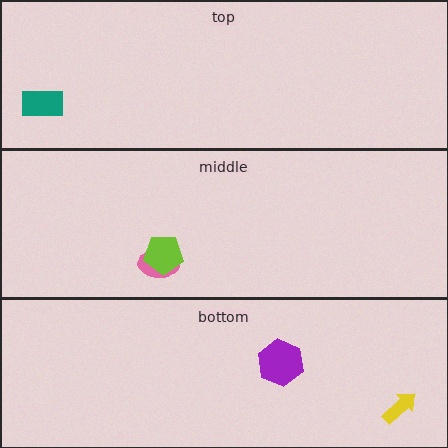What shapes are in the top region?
The teal rectangle.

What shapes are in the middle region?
The pink ellipse, the lime pentagon.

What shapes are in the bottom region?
The yellow arrow, the purple hexagon.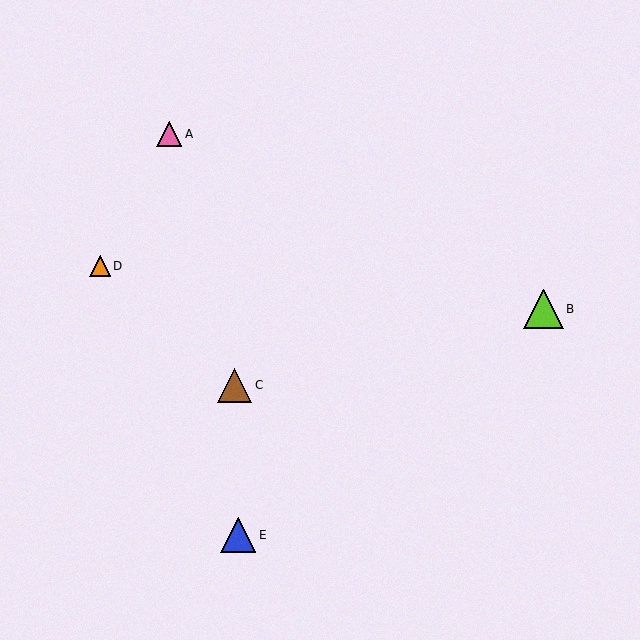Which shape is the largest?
The lime triangle (labeled B) is the largest.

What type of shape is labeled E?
Shape E is a blue triangle.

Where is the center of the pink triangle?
The center of the pink triangle is at (169, 134).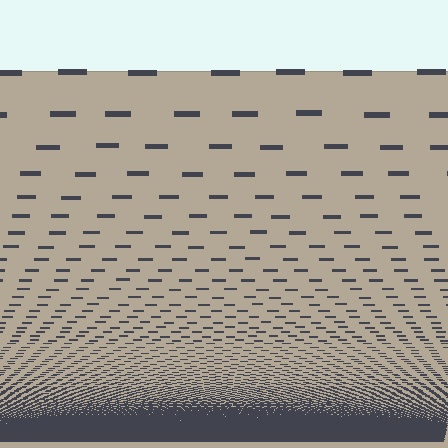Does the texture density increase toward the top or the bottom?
Density increases toward the bottom.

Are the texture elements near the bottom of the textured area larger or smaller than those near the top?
Smaller. The gradient is inverted — elements near the bottom are smaller and denser.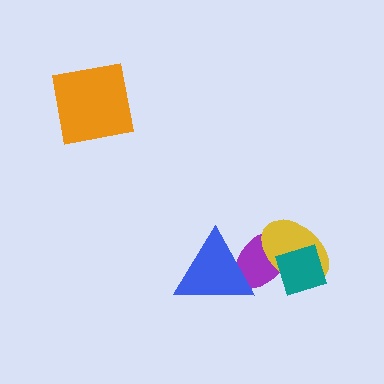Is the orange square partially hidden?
No, no other shape covers it.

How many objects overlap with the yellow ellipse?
2 objects overlap with the yellow ellipse.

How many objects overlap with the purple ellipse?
3 objects overlap with the purple ellipse.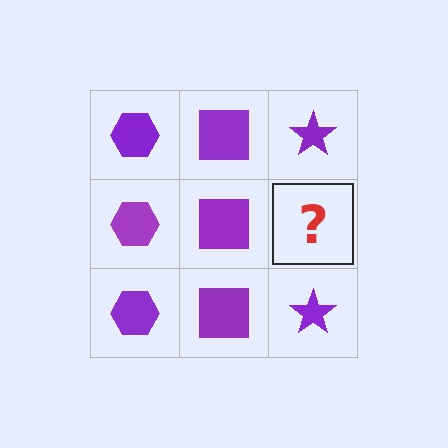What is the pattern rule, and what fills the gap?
The rule is that each column has a consistent shape. The gap should be filled with a purple star.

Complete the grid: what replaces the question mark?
The question mark should be replaced with a purple star.